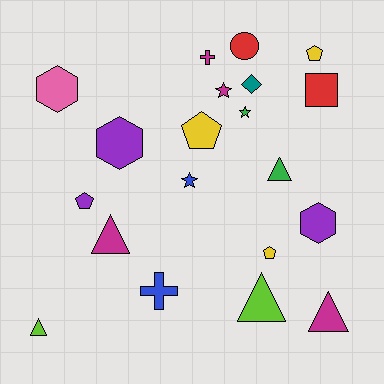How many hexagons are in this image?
There are 3 hexagons.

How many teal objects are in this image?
There is 1 teal object.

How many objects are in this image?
There are 20 objects.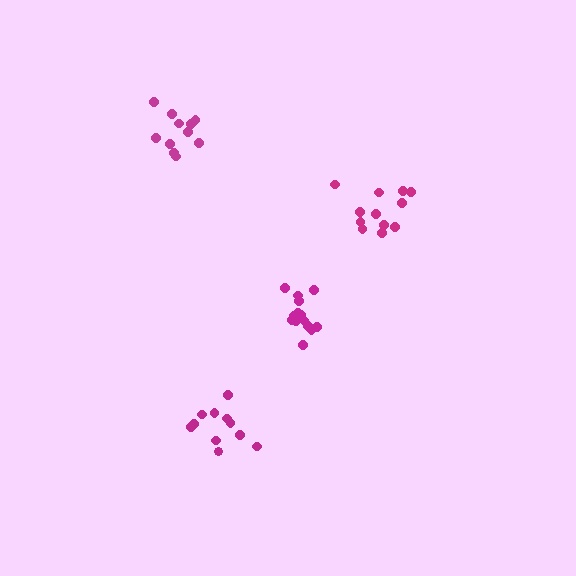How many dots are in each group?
Group 1: 14 dots, Group 2: 11 dots, Group 3: 12 dots, Group 4: 11 dots (48 total).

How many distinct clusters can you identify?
There are 4 distinct clusters.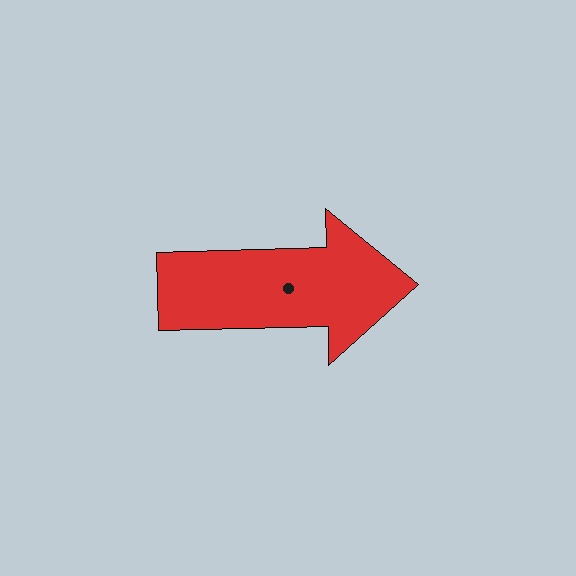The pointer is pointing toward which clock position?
Roughly 3 o'clock.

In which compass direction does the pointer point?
East.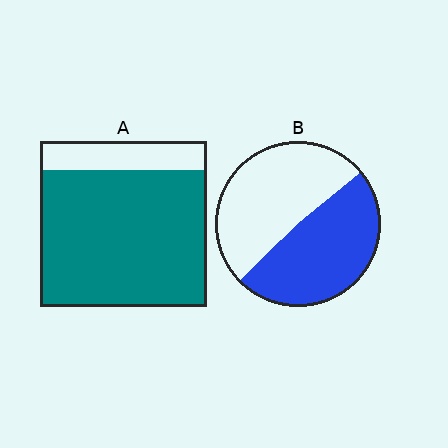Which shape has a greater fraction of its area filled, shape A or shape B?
Shape A.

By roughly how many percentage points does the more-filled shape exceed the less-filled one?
By roughly 35 percentage points (A over B).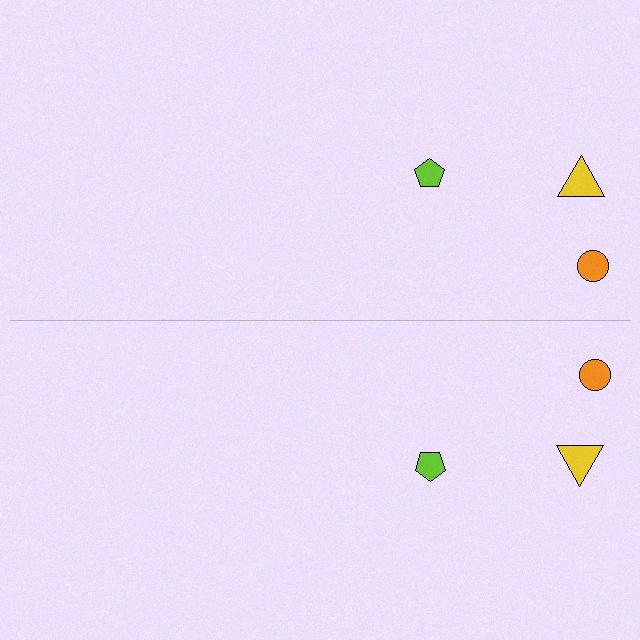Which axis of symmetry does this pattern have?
The pattern has a horizontal axis of symmetry running through the center of the image.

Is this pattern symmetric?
Yes, this pattern has bilateral (reflection) symmetry.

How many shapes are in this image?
There are 6 shapes in this image.